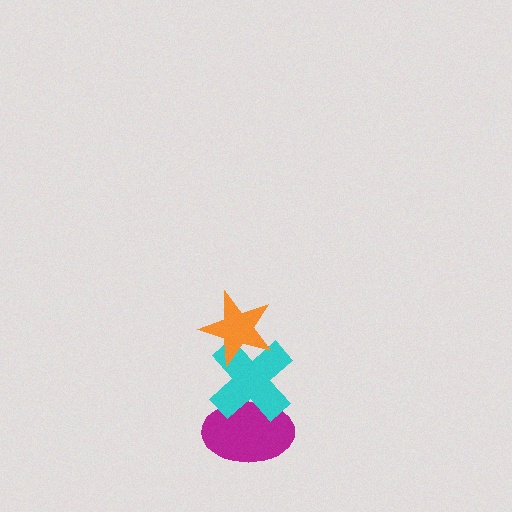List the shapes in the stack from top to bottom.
From top to bottom: the orange star, the cyan cross, the magenta ellipse.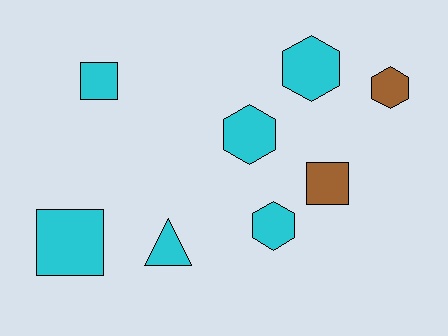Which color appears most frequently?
Cyan, with 6 objects.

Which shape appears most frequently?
Hexagon, with 4 objects.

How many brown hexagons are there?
There is 1 brown hexagon.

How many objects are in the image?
There are 8 objects.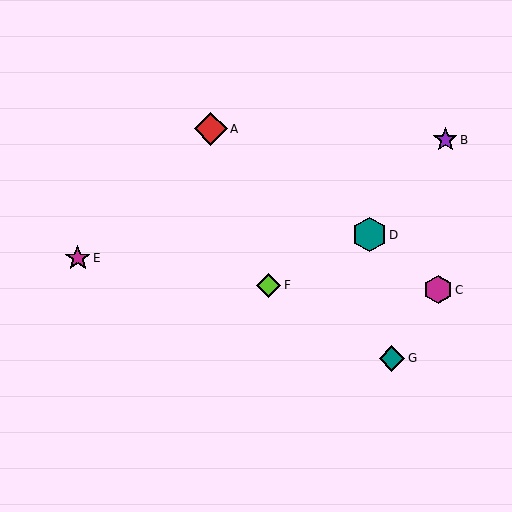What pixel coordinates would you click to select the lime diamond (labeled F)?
Click at (269, 285) to select the lime diamond F.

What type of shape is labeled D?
Shape D is a teal hexagon.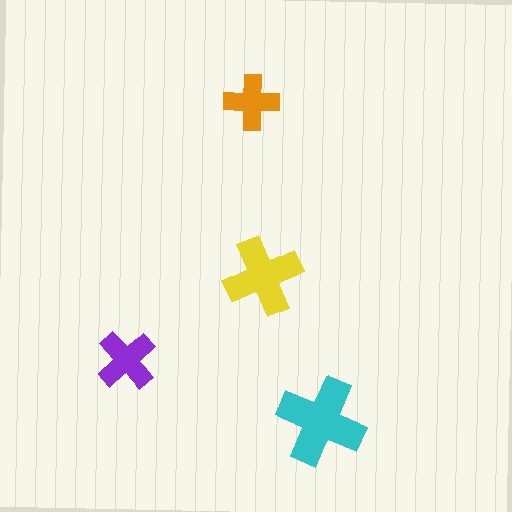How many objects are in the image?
There are 4 objects in the image.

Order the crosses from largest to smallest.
the cyan one, the yellow one, the purple one, the orange one.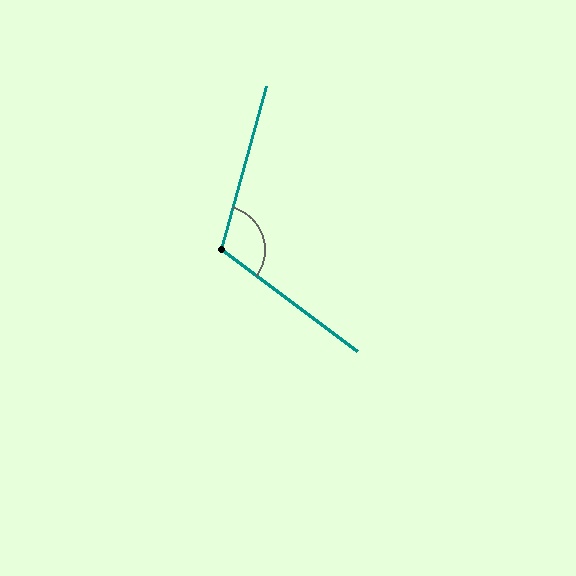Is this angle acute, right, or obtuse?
It is obtuse.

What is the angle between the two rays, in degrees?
Approximately 111 degrees.